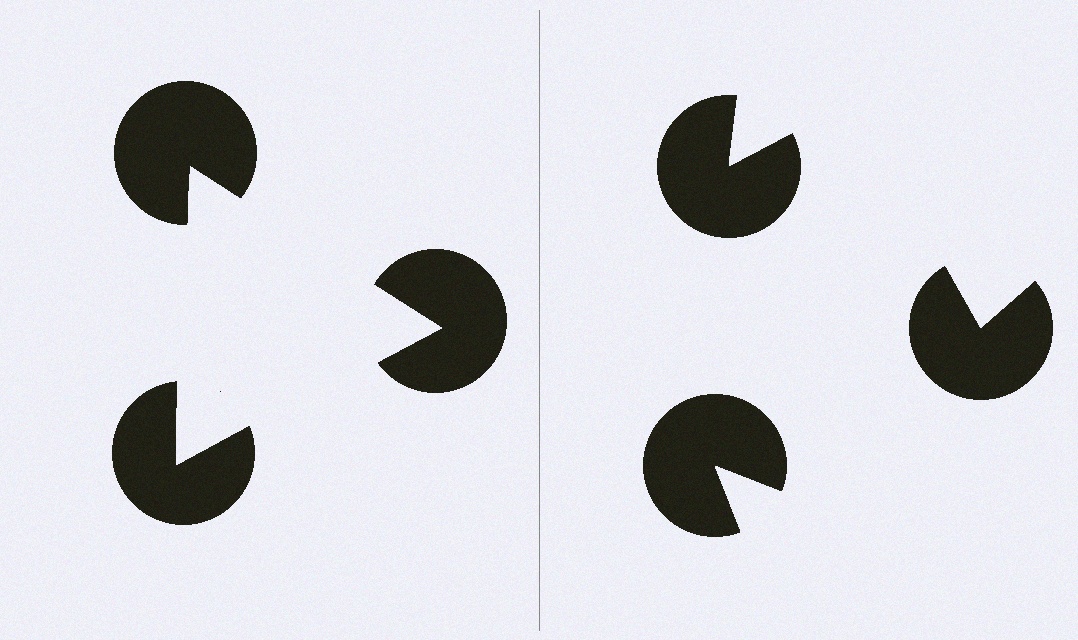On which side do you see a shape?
An illusory triangle appears on the left side. On the right side the wedge cuts are rotated, so no coherent shape forms.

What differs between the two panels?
The pac-man discs are positioned identically on both sides; only the wedge orientations differ. On the left they align to a triangle; on the right they are misaligned.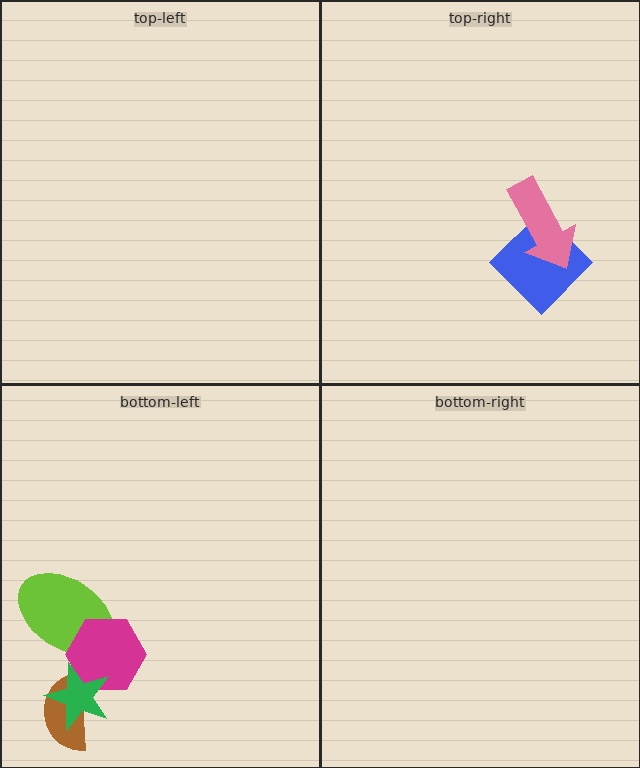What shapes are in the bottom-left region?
The lime ellipse, the brown semicircle, the magenta hexagon, the green star.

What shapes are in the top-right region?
The blue diamond, the pink arrow.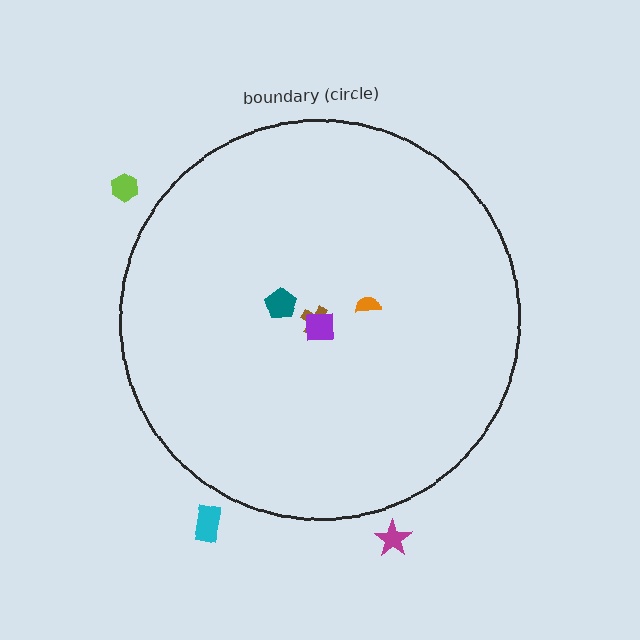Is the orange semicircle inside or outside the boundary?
Inside.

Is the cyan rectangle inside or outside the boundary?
Outside.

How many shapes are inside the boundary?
4 inside, 3 outside.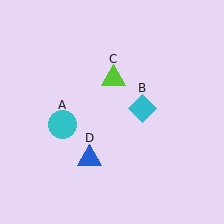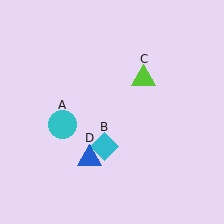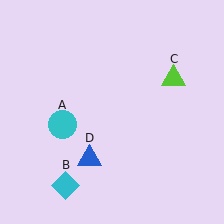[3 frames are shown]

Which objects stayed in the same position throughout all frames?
Cyan circle (object A) and blue triangle (object D) remained stationary.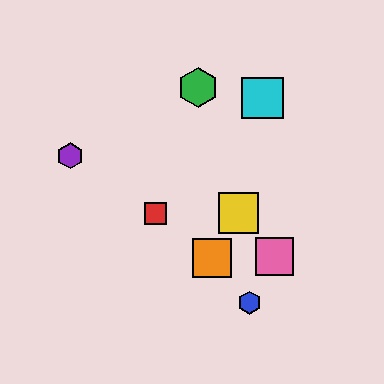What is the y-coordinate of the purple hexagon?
The purple hexagon is at y≈156.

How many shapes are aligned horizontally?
2 shapes (the red square, the yellow square) are aligned horizontally.